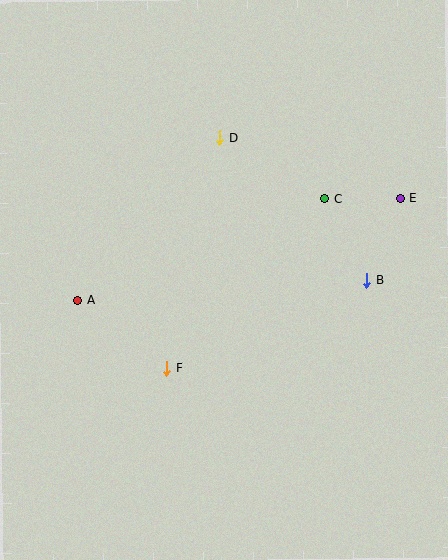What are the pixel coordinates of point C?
Point C is at (325, 199).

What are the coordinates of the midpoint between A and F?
The midpoint between A and F is at (122, 334).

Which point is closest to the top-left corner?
Point D is closest to the top-left corner.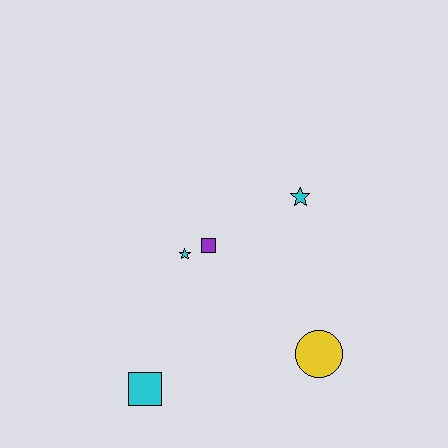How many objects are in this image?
There are 5 objects.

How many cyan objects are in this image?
There are 3 cyan objects.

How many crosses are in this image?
There are no crosses.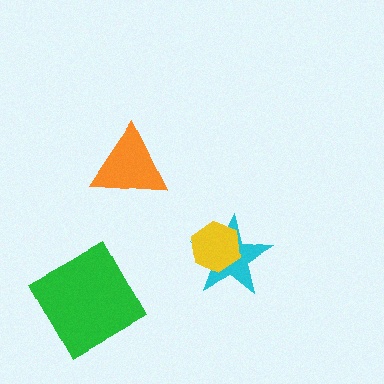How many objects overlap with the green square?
0 objects overlap with the green square.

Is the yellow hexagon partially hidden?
No, no other shape covers it.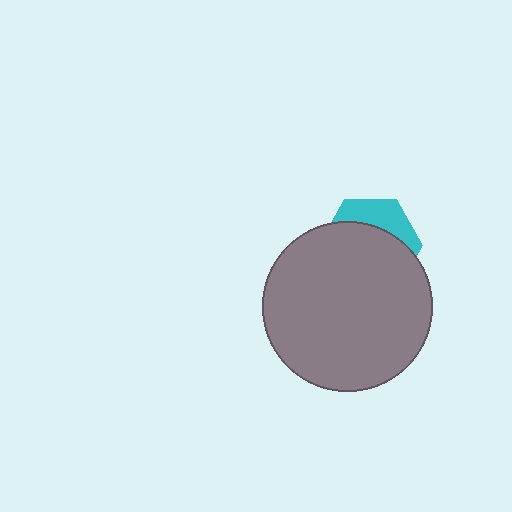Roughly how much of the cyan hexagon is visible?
A small part of it is visible (roughly 30%).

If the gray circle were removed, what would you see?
You would see the complete cyan hexagon.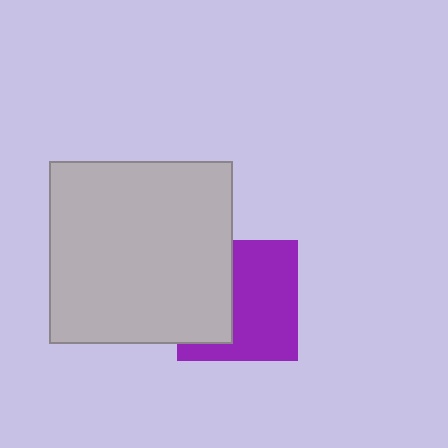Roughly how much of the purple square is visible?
About half of it is visible (roughly 60%).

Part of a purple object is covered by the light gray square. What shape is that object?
It is a square.